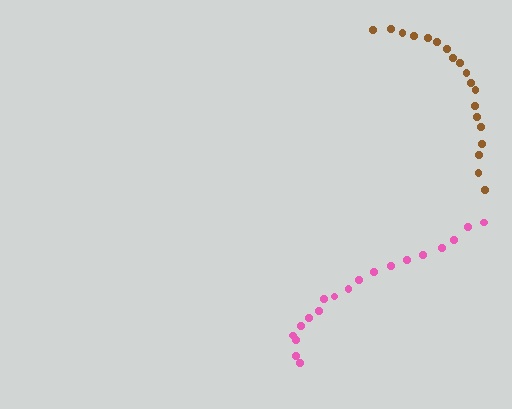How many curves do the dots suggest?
There are 2 distinct paths.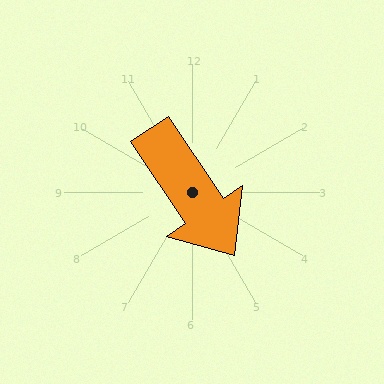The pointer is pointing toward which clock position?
Roughly 5 o'clock.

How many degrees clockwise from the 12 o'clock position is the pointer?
Approximately 146 degrees.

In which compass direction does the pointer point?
Southeast.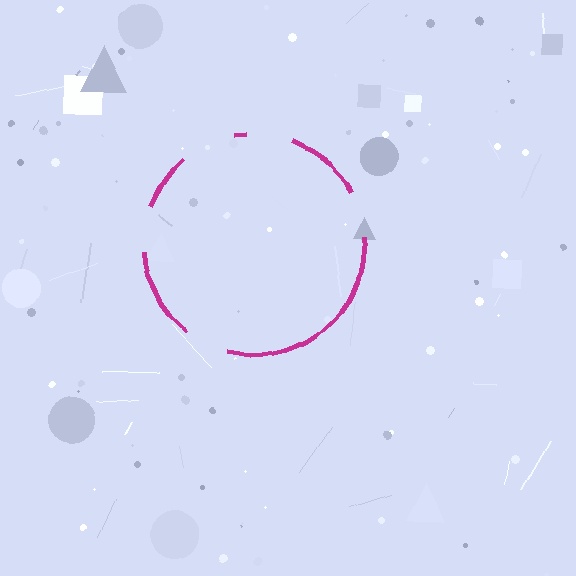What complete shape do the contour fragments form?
The contour fragments form a circle.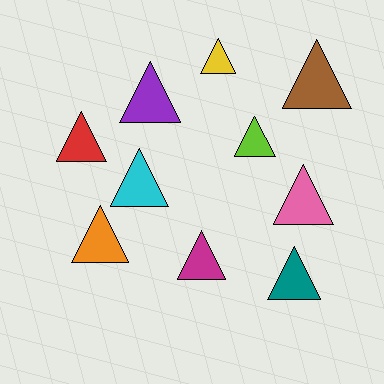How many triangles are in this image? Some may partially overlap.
There are 10 triangles.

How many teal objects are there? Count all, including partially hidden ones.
There is 1 teal object.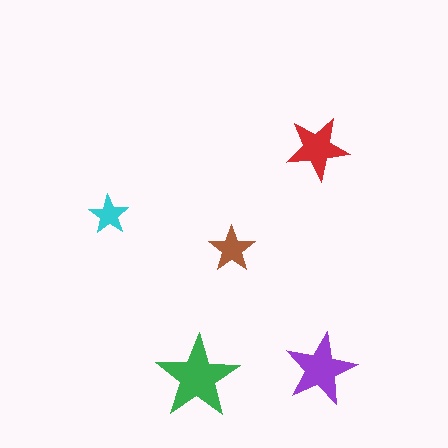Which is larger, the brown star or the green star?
The green one.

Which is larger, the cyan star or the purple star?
The purple one.